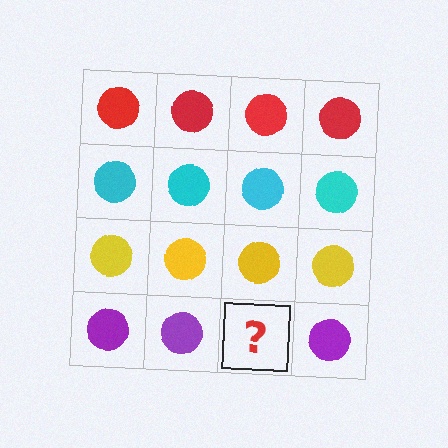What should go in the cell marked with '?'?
The missing cell should contain a purple circle.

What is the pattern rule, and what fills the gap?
The rule is that each row has a consistent color. The gap should be filled with a purple circle.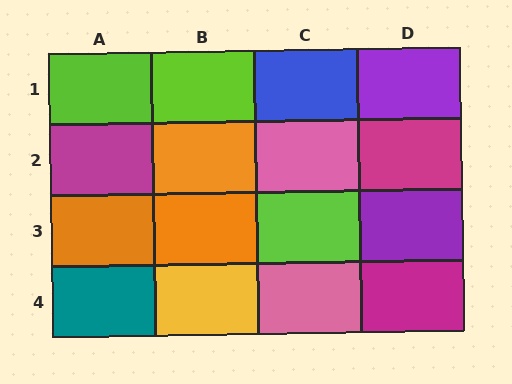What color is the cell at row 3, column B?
Orange.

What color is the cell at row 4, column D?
Magenta.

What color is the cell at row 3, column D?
Purple.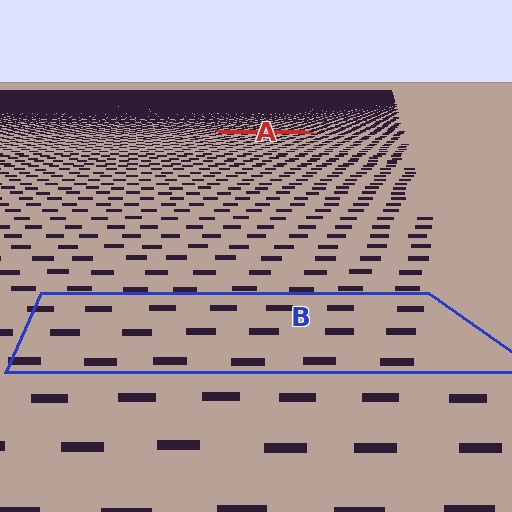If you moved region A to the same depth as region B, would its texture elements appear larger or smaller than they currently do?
They would appear larger. At a closer depth, the same texture elements are projected at a bigger on-screen size.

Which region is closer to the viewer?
Region B is closer. The texture elements there are larger and more spread out.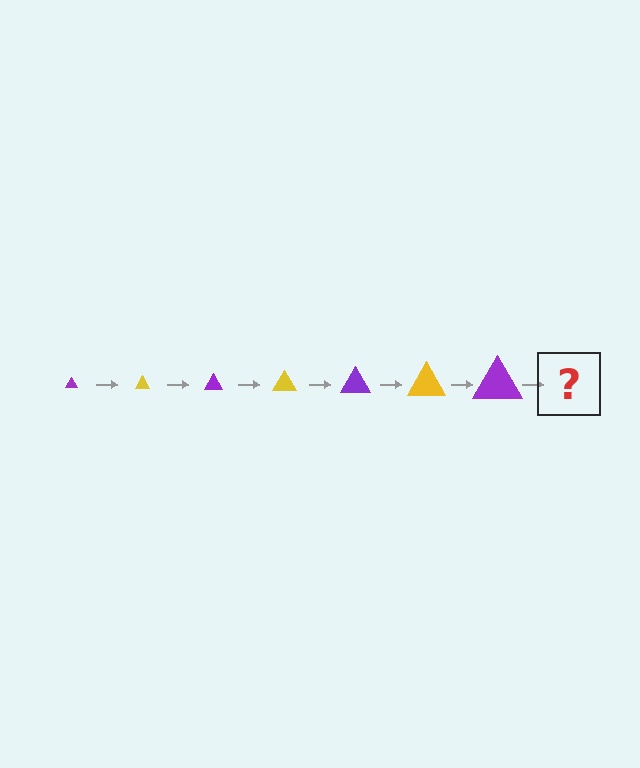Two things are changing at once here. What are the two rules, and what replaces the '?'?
The two rules are that the triangle grows larger each step and the color cycles through purple and yellow. The '?' should be a yellow triangle, larger than the previous one.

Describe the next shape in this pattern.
It should be a yellow triangle, larger than the previous one.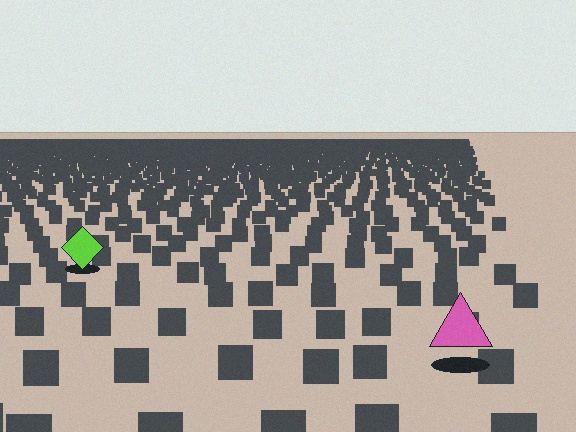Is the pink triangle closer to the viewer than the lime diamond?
Yes. The pink triangle is closer — you can tell from the texture gradient: the ground texture is coarser near it.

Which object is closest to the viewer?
The pink triangle is closest. The texture marks near it are larger and more spread out.